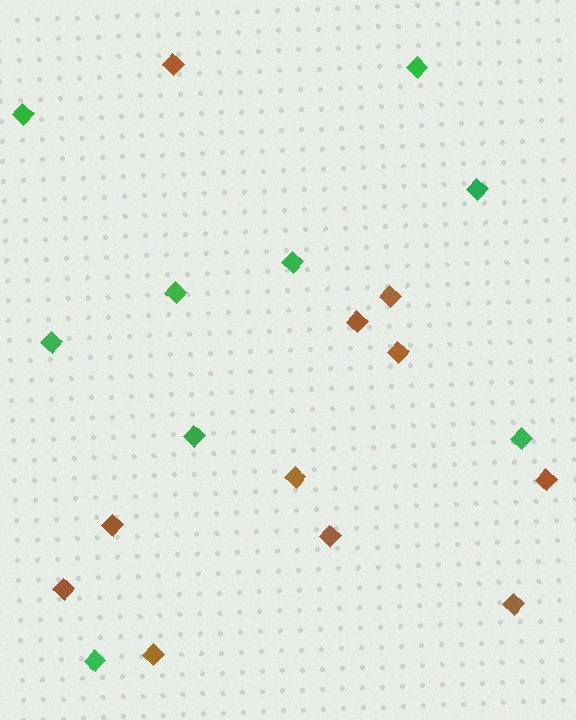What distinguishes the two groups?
There are 2 groups: one group of green diamonds (9) and one group of brown diamonds (11).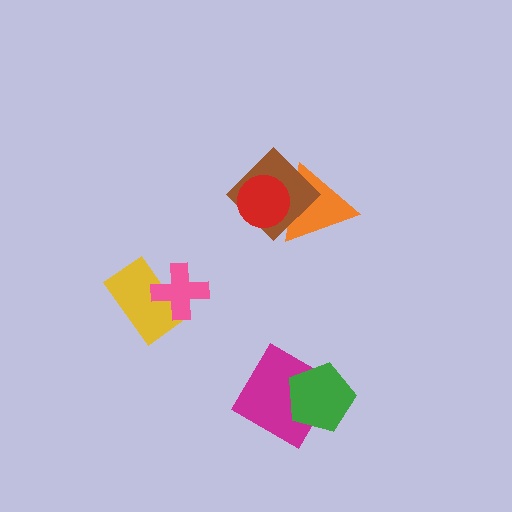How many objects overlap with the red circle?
2 objects overlap with the red circle.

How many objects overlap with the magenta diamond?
1 object overlaps with the magenta diamond.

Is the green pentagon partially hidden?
No, no other shape covers it.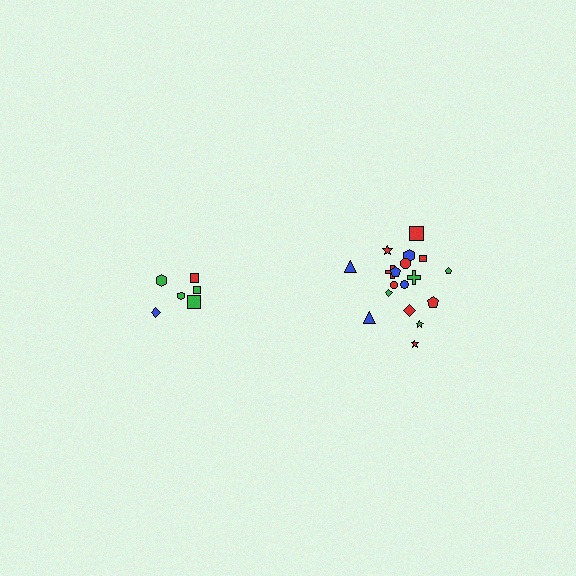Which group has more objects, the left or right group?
The right group.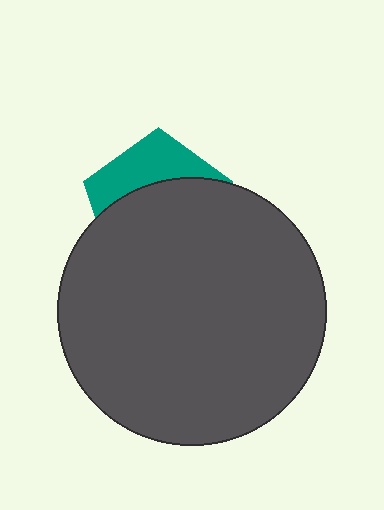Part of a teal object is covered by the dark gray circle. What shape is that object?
It is a pentagon.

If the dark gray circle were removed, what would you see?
You would see the complete teal pentagon.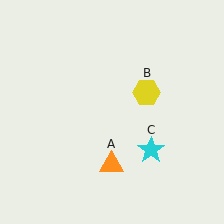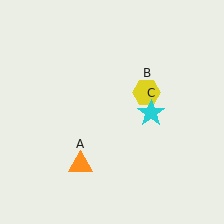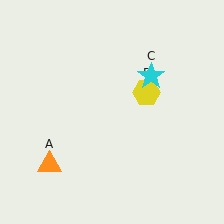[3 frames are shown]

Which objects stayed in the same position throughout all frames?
Yellow hexagon (object B) remained stationary.